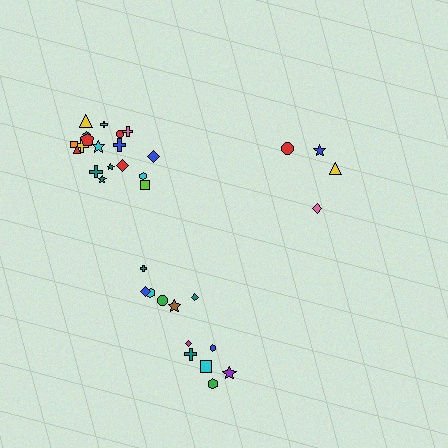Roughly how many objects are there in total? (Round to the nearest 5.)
Roughly 35 objects in total.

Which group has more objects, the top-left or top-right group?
The top-left group.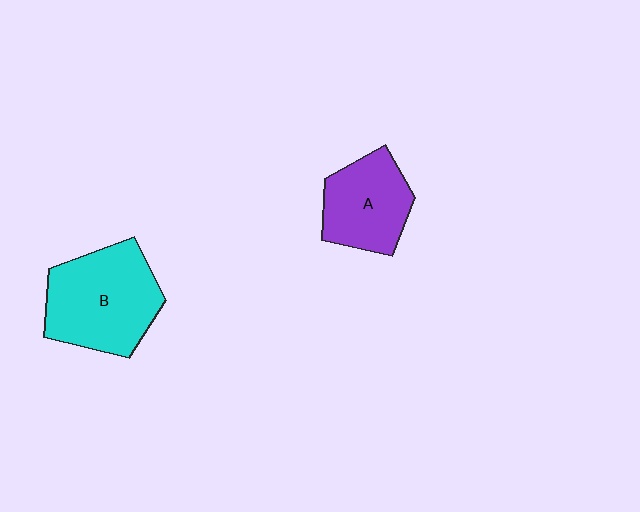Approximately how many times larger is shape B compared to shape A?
Approximately 1.4 times.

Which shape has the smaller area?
Shape A (purple).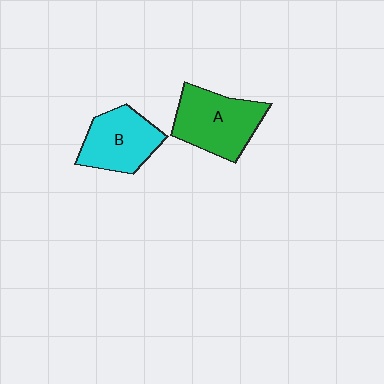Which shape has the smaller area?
Shape B (cyan).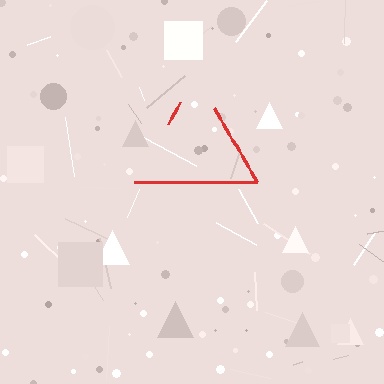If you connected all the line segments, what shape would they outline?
They would outline a triangle.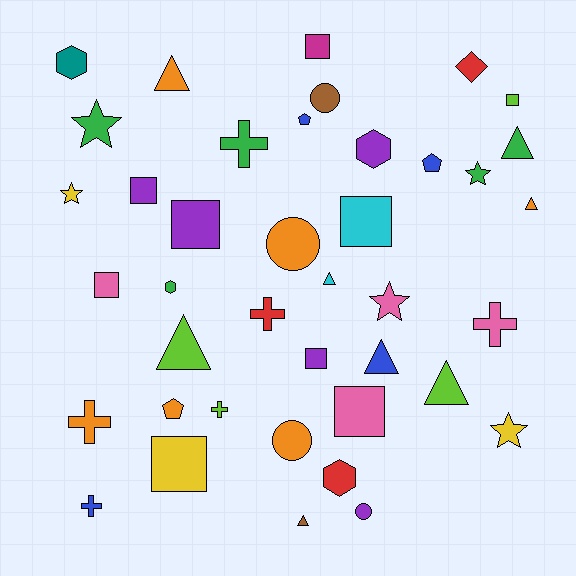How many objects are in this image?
There are 40 objects.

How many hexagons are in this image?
There are 4 hexagons.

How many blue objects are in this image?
There are 4 blue objects.